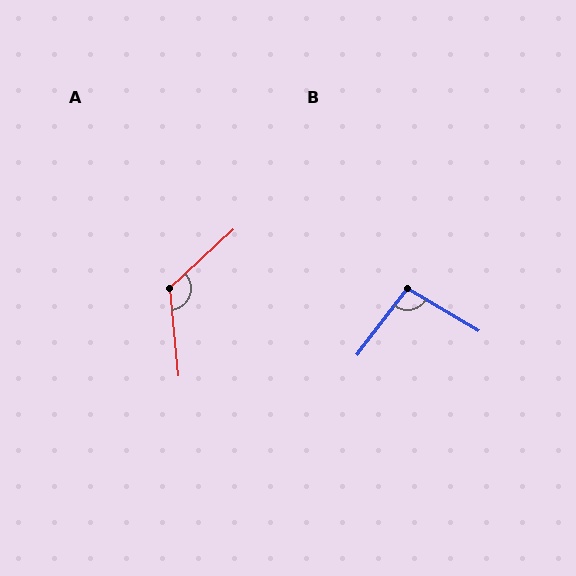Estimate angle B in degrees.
Approximately 96 degrees.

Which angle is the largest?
A, at approximately 127 degrees.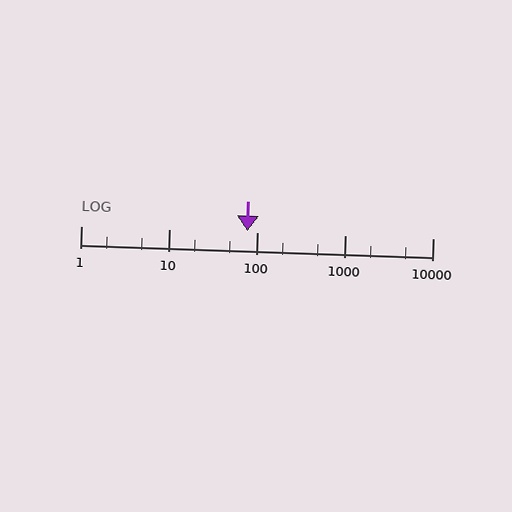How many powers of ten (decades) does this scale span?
The scale spans 4 decades, from 1 to 10000.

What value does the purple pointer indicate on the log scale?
The pointer indicates approximately 78.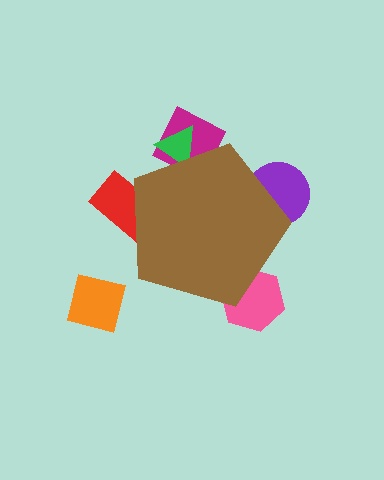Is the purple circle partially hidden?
Yes, the purple circle is partially hidden behind the brown pentagon.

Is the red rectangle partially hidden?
Yes, the red rectangle is partially hidden behind the brown pentagon.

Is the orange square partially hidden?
No, the orange square is fully visible.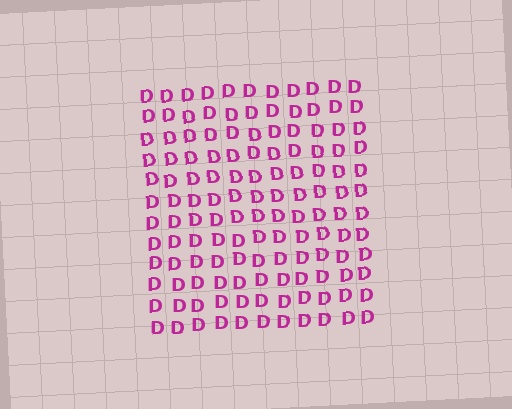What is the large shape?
The large shape is a square.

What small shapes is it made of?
It is made of small letter D's.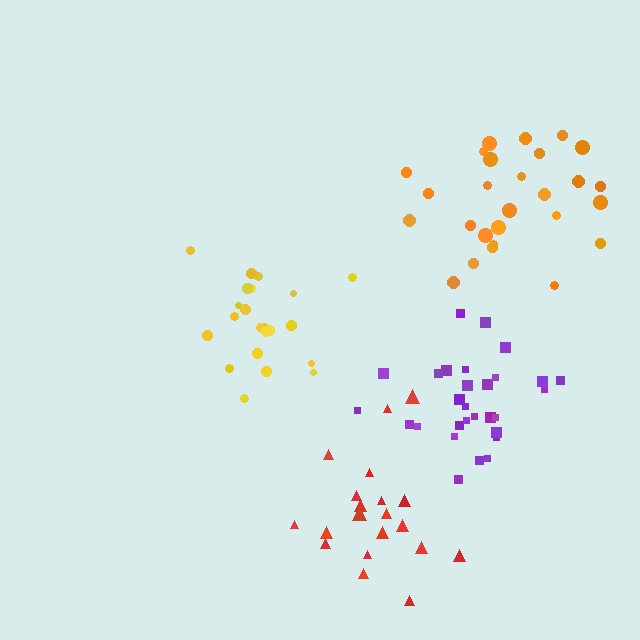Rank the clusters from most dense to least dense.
purple, yellow, orange, red.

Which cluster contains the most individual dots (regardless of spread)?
Purple (29).